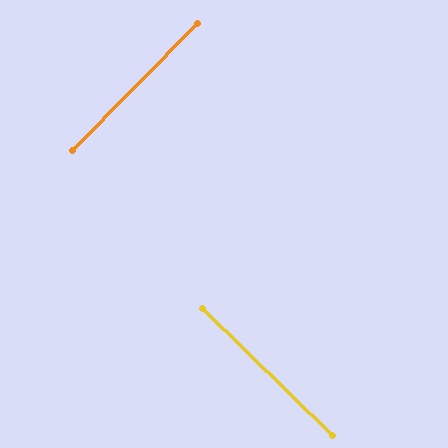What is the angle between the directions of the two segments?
Approximately 90 degrees.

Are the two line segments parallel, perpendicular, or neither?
Perpendicular — they meet at approximately 90°.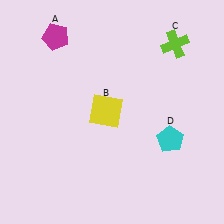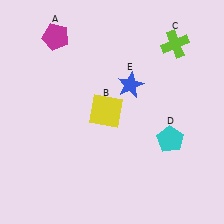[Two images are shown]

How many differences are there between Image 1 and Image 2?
There is 1 difference between the two images.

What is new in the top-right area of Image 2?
A blue star (E) was added in the top-right area of Image 2.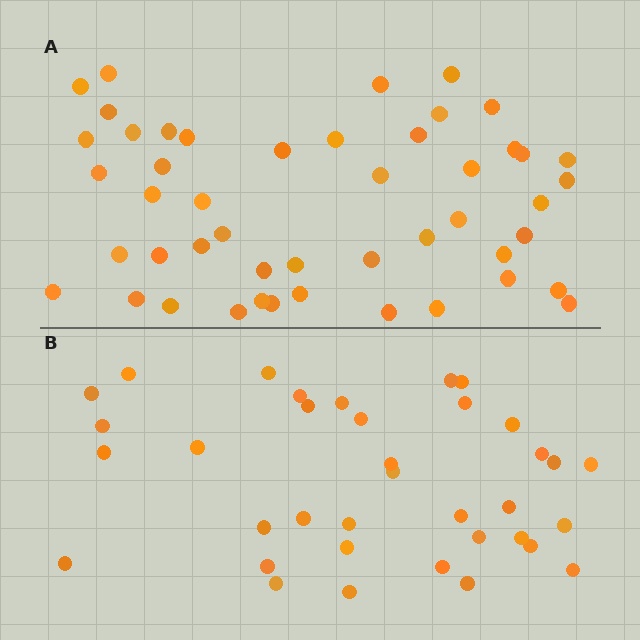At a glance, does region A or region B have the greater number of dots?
Region A (the top region) has more dots.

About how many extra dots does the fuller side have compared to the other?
Region A has roughly 12 or so more dots than region B.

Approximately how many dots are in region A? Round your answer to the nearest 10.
About 50 dots. (The exact count is 48, which rounds to 50.)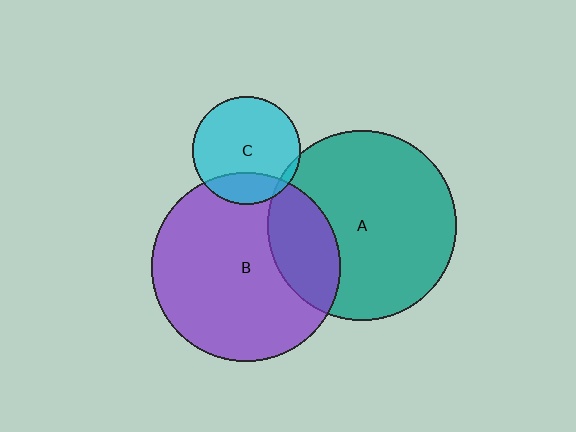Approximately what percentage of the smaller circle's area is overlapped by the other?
Approximately 25%.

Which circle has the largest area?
Circle A (teal).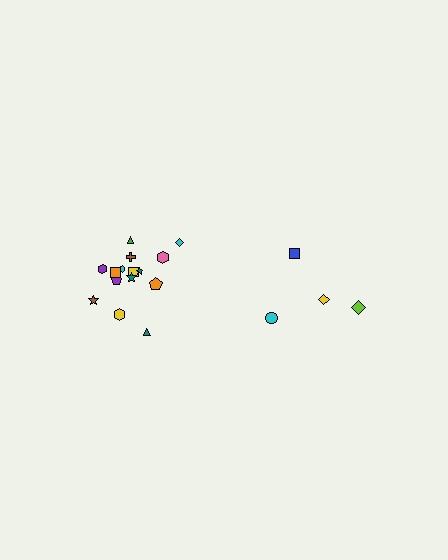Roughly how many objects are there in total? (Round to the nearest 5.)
Roughly 20 objects in total.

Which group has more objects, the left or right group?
The left group.